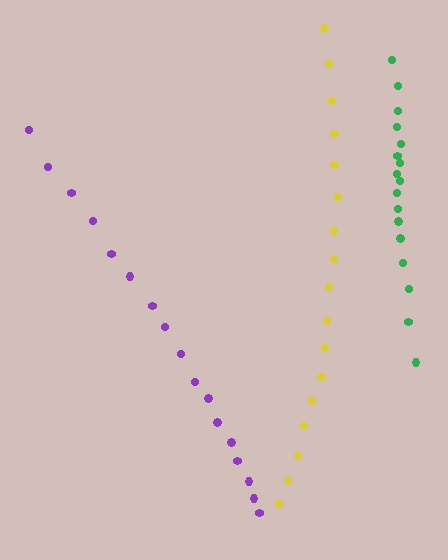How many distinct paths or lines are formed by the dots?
There are 3 distinct paths.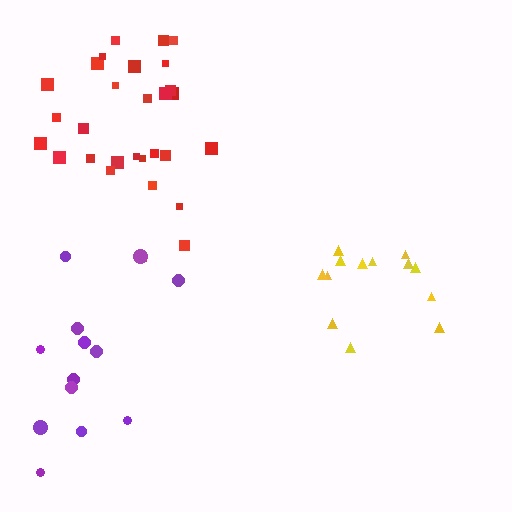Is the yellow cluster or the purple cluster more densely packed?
Yellow.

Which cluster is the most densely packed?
Red.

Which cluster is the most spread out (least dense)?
Purple.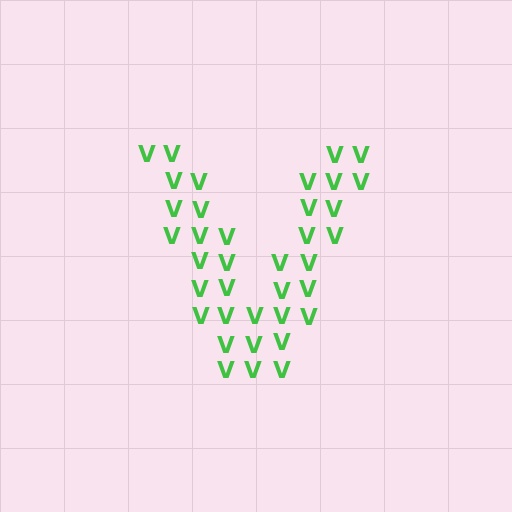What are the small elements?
The small elements are letter V's.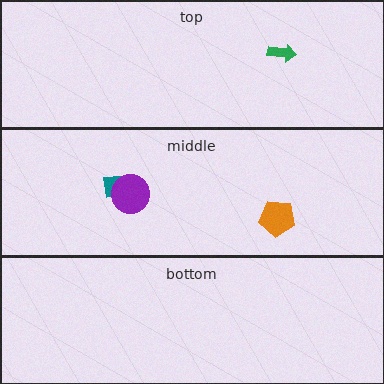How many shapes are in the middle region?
3.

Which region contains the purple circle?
The middle region.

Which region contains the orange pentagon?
The middle region.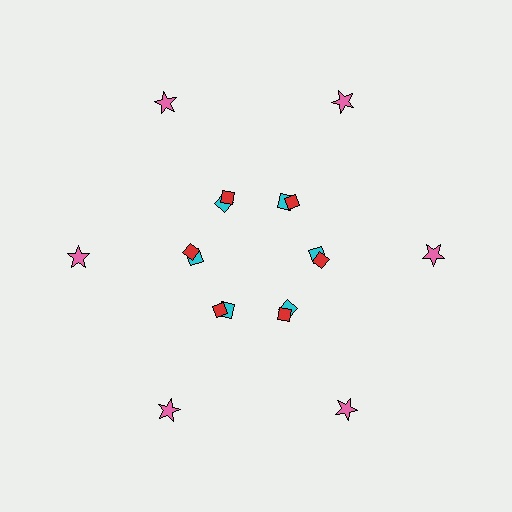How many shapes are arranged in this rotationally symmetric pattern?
There are 18 shapes, arranged in 6 groups of 3.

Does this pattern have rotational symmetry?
Yes, this pattern has 6-fold rotational symmetry. It looks the same after rotating 60 degrees around the center.